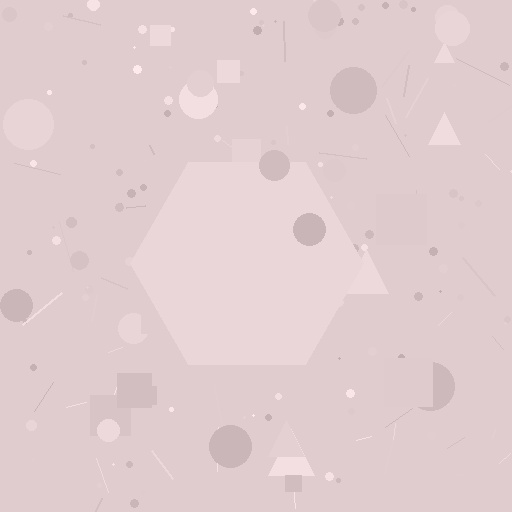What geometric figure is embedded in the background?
A hexagon is embedded in the background.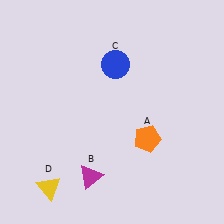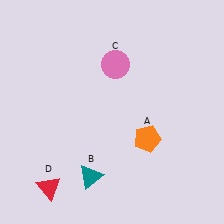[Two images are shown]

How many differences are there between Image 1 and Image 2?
There are 3 differences between the two images.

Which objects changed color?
B changed from magenta to teal. C changed from blue to pink. D changed from yellow to red.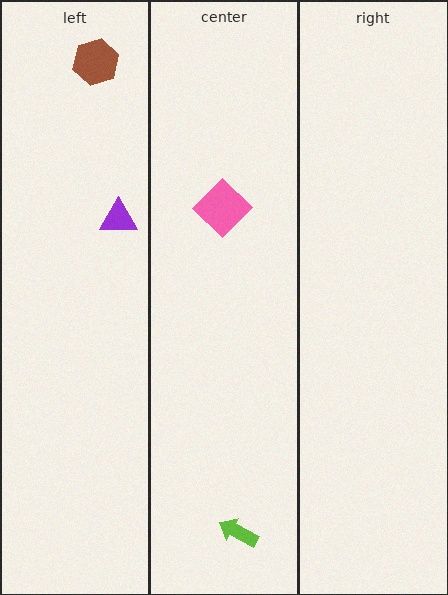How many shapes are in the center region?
2.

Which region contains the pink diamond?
The center region.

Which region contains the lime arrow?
The center region.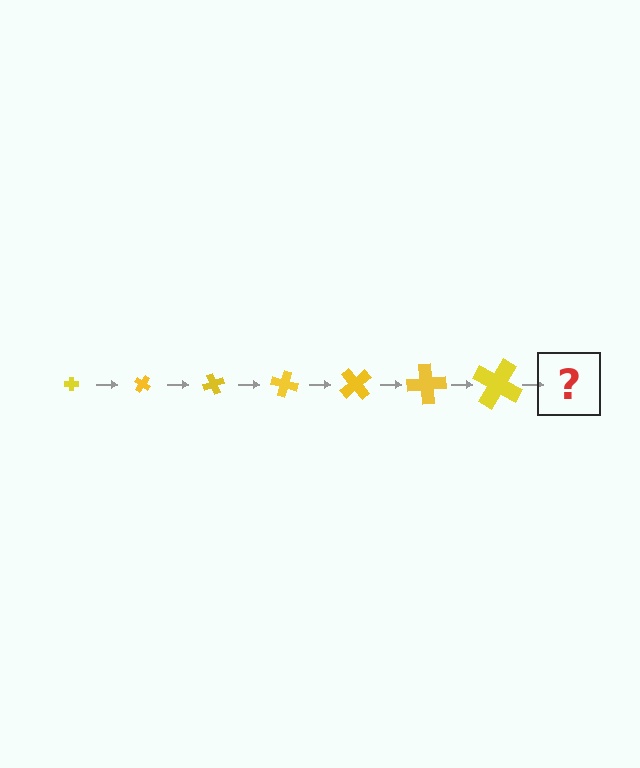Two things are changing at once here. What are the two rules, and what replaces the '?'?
The two rules are that the cross grows larger each step and it rotates 35 degrees each step. The '?' should be a cross, larger than the previous one and rotated 245 degrees from the start.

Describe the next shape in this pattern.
It should be a cross, larger than the previous one and rotated 245 degrees from the start.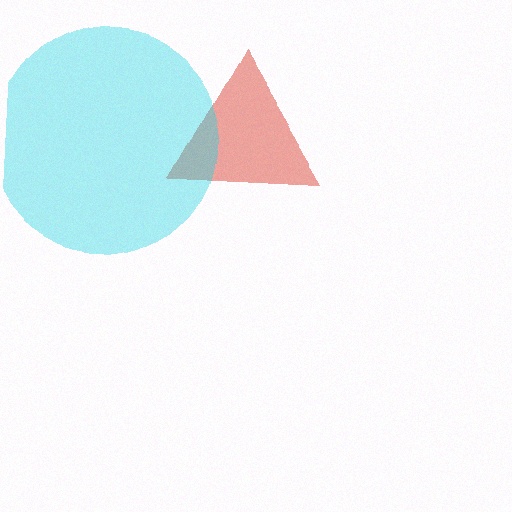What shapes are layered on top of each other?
The layered shapes are: a red triangle, a cyan circle.